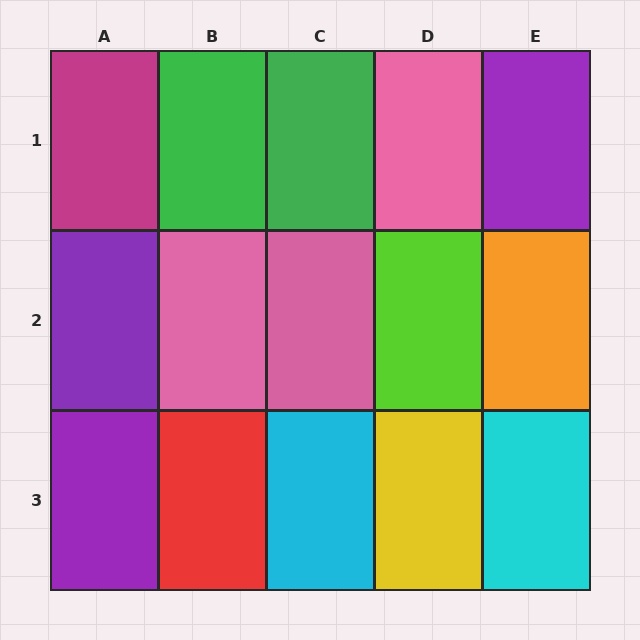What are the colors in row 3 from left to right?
Purple, red, cyan, yellow, cyan.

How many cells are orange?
1 cell is orange.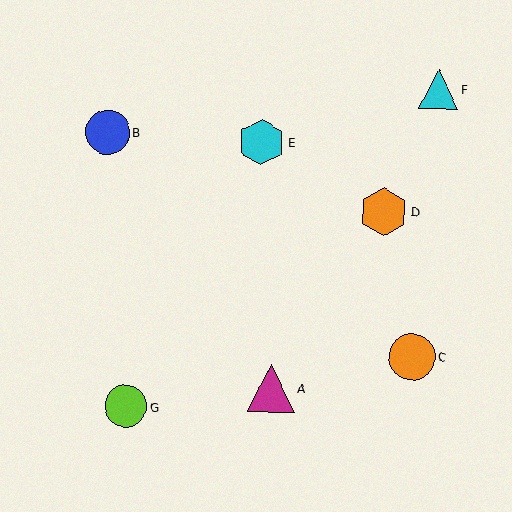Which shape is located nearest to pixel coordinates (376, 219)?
The orange hexagon (labeled D) at (384, 212) is nearest to that location.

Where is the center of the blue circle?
The center of the blue circle is at (108, 132).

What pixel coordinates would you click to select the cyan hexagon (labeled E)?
Click at (262, 142) to select the cyan hexagon E.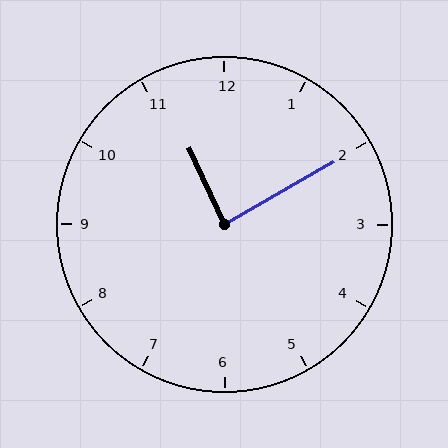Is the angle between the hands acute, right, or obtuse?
It is right.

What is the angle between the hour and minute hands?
Approximately 85 degrees.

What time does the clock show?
11:10.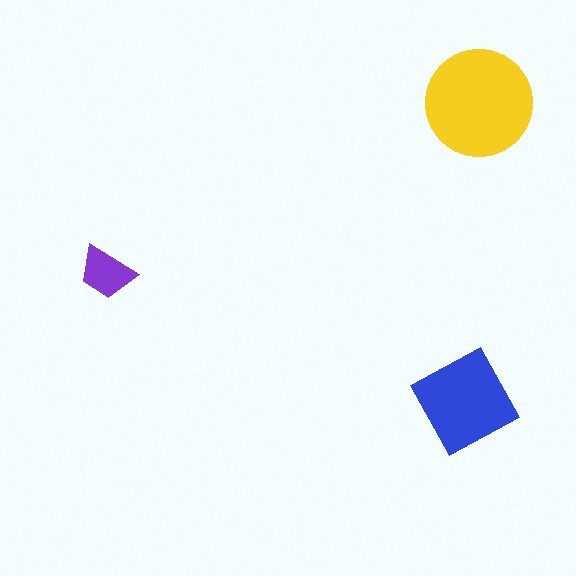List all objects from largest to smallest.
The yellow circle, the blue diamond, the purple trapezoid.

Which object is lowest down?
The blue diamond is bottommost.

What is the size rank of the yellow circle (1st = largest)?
1st.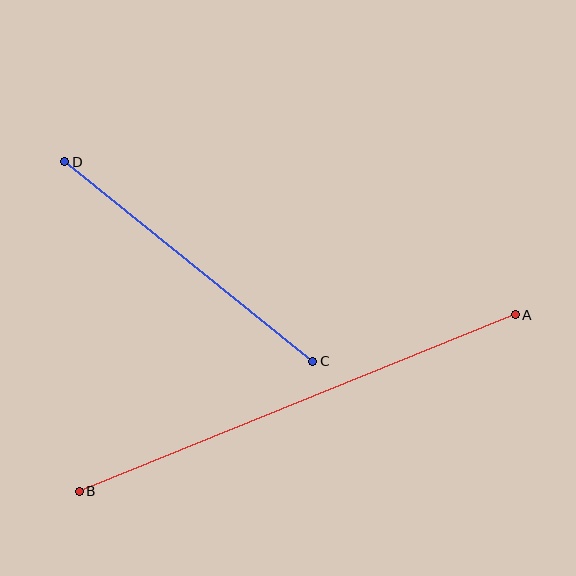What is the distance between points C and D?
The distance is approximately 319 pixels.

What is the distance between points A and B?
The distance is approximately 470 pixels.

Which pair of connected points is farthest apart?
Points A and B are farthest apart.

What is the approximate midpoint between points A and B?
The midpoint is at approximately (297, 403) pixels.